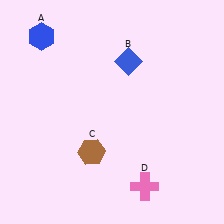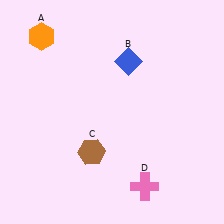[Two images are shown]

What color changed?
The hexagon (A) changed from blue in Image 1 to orange in Image 2.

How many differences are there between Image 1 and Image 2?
There is 1 difference between the two images.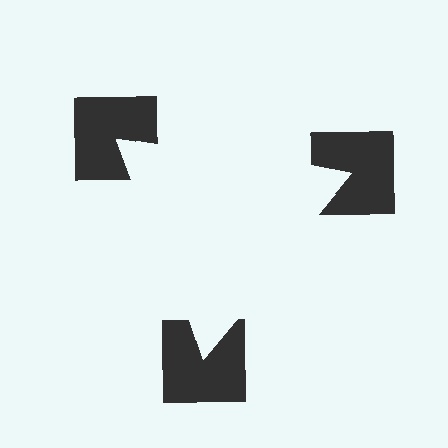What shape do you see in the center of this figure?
An illusory triangle — its edges are inferred from the aligned wedge cuts in the notched squares, not physically drawn.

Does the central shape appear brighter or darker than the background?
It typically appears slightly brighter than the background, even though no actual brightness change is drawn.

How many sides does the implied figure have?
3 sides.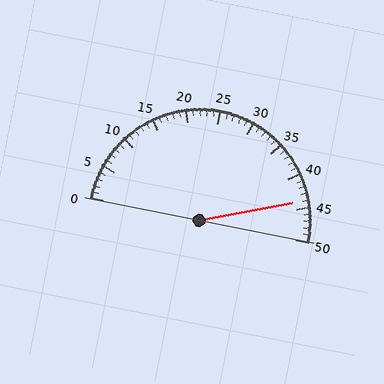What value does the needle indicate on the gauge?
The needle indicates approximately 44.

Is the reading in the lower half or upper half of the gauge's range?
The reading is in the upper half of the range (0 to 50).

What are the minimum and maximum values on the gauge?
The gauge ranges from 0 to 50.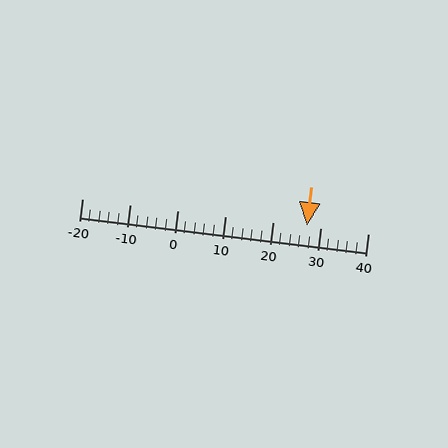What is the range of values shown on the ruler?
The ruler shows values from -20 to 40.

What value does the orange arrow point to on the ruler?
The orange arrow points to approximately 27.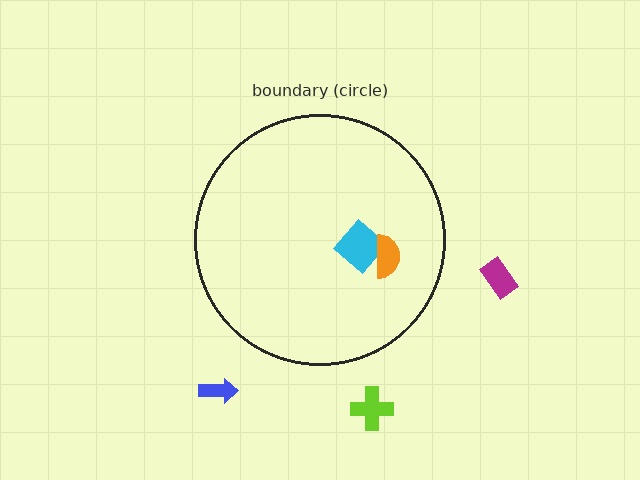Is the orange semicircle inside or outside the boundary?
Inside.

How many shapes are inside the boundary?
2 inside, 3 outside.